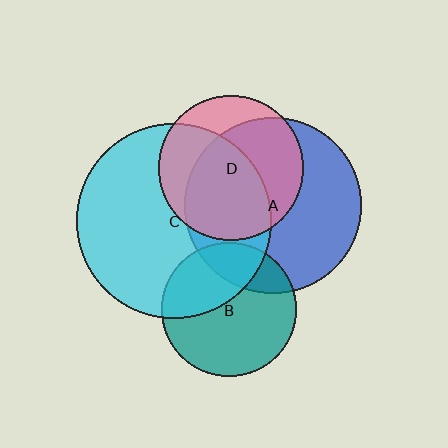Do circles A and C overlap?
Yes.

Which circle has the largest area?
Circle C (cyan).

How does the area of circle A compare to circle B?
Approximately 1.7 times.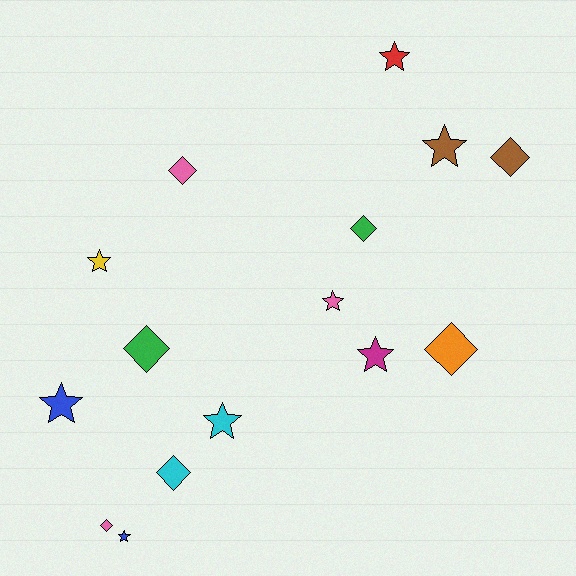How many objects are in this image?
There are 15 objects.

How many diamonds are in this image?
There are 7 diamonds.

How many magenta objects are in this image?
There is 1 magenta object.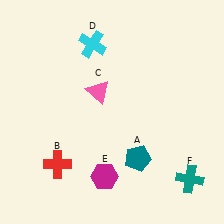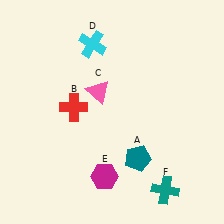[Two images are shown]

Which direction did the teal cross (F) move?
The teal cross (F) moved left.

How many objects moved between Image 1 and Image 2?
2 objects moved between the two images.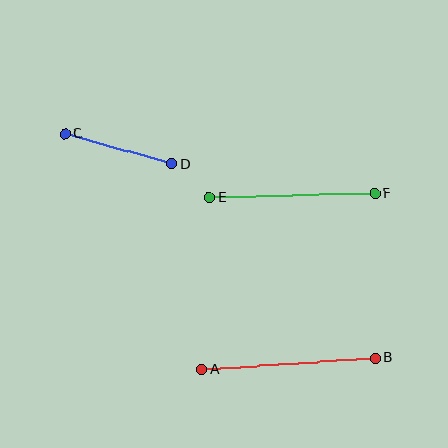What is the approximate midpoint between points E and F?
The midpoint is at approximately (292, 195) pixels.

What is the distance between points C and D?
The distance is approximately 111 pixels.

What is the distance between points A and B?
The distance is approximately 174 pixels.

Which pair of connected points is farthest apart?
Points A and B are farthest apart.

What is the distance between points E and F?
The distance is approximately 166 pixels.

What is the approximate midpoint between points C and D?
The midpoint is at approximately (118, 149) pixels.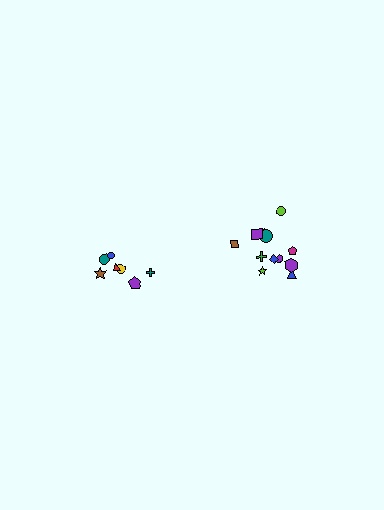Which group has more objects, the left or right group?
The right group.